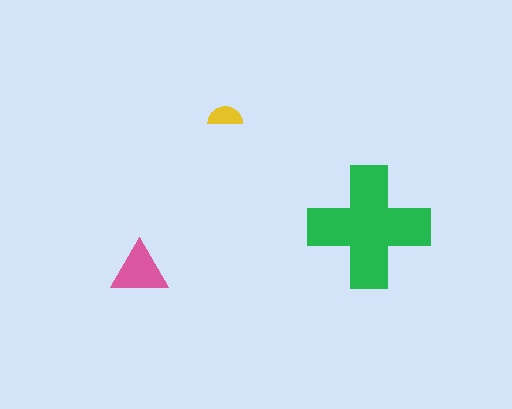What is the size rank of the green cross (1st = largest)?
1st.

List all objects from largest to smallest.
The green cross, the pink triangle, the yellow semicircle.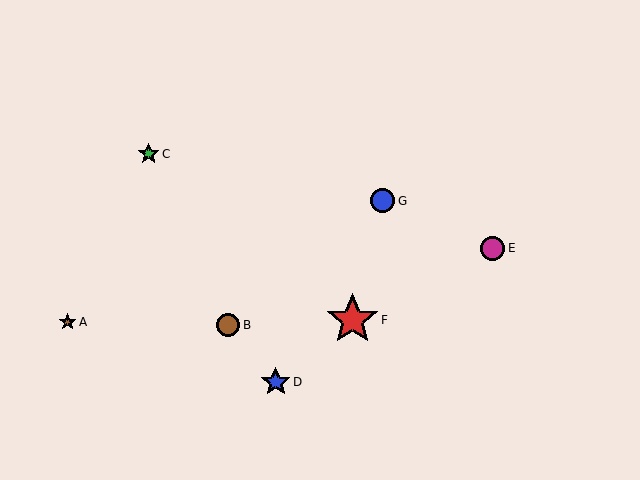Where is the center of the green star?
The center of the green star is at (149, 154).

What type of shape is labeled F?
Shape F is a red star.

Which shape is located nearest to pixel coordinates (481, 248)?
The magenta circle (labeled E) at (493, 248) is nearest to that location.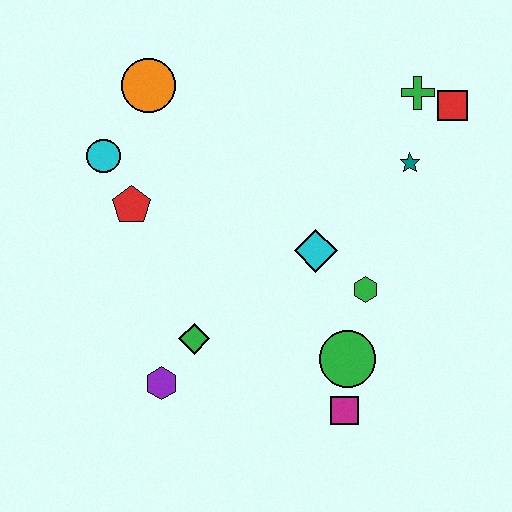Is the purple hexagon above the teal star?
No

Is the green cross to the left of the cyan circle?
No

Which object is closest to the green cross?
The red square is closest to the green cross.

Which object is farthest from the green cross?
The purple hexagon is farthest from the green cross.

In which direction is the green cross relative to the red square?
The green cross is to the left of the red square.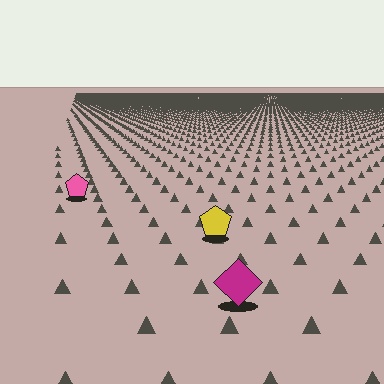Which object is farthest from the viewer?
The pink pentagon is farthest from the viewer. It appears smaller and the ground texture around it is denser.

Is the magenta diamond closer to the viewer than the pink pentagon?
Yes. The magenta diamond is closer — you can tell from the texture gradient: the ground texture is coarser near it.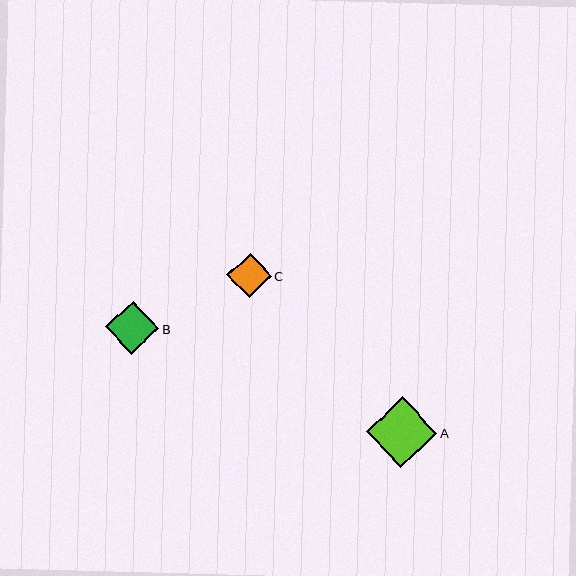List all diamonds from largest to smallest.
From largest to smallest: A, B, C.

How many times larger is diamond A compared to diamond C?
Diamond A is approximately 1.6 times the size of diamond C.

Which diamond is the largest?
Diamond A is the largest with a size of approximately 71 pixels.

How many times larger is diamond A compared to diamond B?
Diamond A is approximately 1.3 times the size of diamond B.